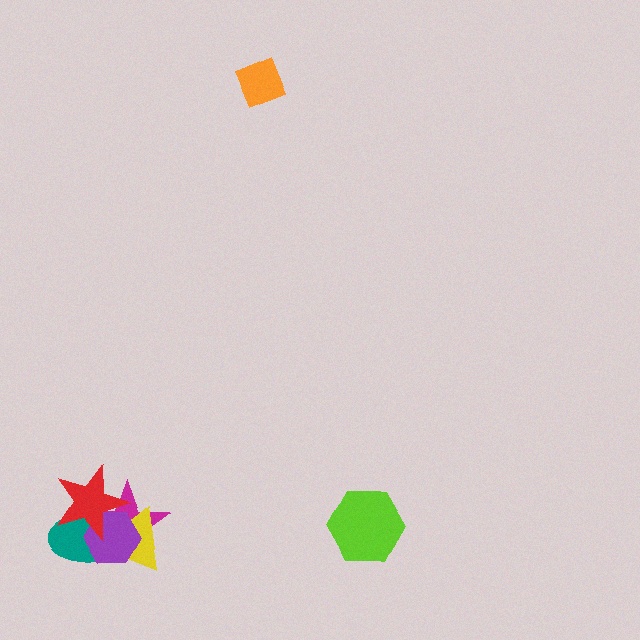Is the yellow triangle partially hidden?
Yes, it is partially covered by another shape.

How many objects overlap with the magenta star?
4 objects overlap with the magenta star.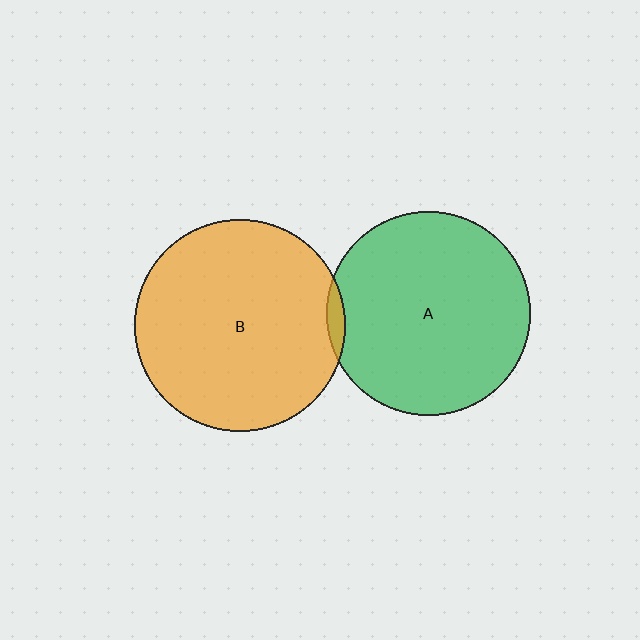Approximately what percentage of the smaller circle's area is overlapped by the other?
Approximately 5%.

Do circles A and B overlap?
Yes.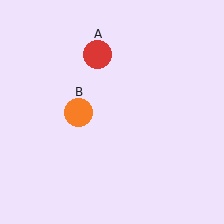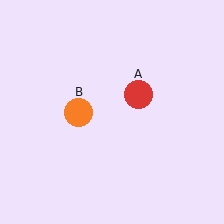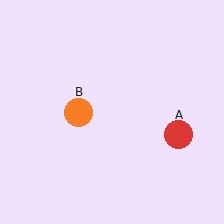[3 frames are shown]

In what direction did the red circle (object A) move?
The red circle (object A) moved down and to the right.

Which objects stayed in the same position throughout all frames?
Orange circle (object B) remained stationary.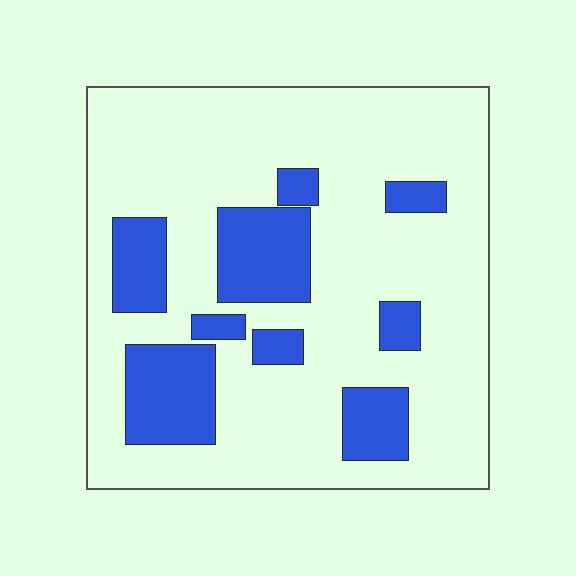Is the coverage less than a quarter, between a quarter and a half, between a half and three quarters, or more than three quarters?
Less than a quarter.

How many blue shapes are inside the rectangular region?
9.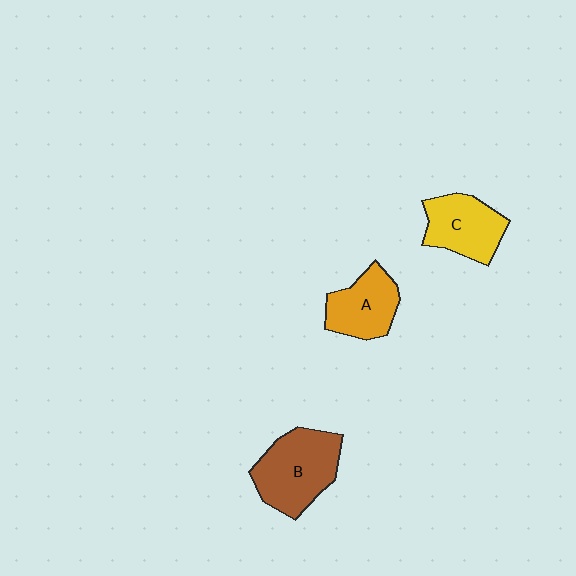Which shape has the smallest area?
Shape A (orange).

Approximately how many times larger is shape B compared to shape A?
Approximately 1.4 times.